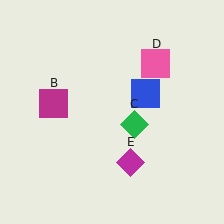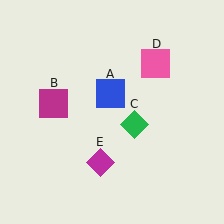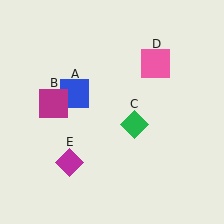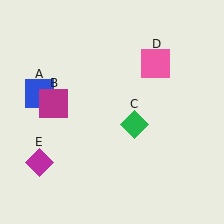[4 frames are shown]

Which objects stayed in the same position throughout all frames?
Magenta square (object B) and green diamond (object C) and pink square (object D) remained stationary.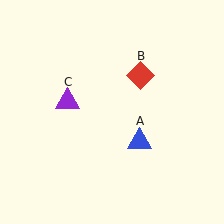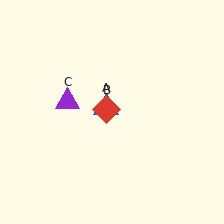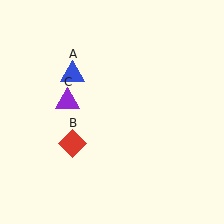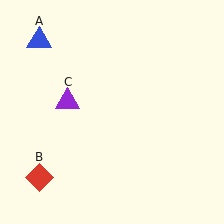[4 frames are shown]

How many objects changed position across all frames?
2 objects changed position: blue triangle (object A), red diamond (object B).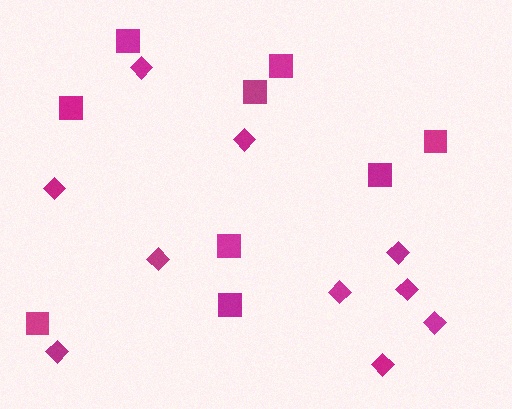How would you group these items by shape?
There are 2 groups: one group of diamonds (10) and one group of squares (9).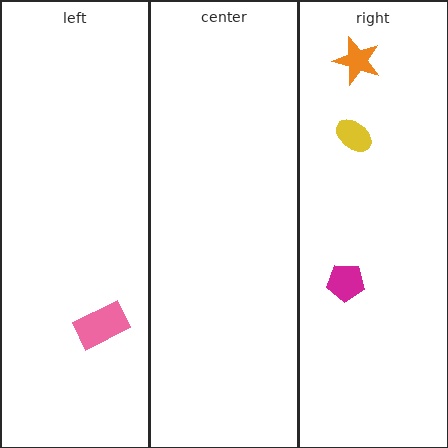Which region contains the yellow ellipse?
The right region.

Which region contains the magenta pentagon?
The right region.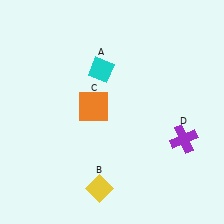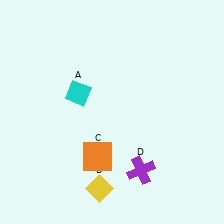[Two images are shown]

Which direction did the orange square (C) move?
The orange square (C) moved down.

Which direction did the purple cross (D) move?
The purple cross (D) moved left.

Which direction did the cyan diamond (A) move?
The cyan diamond (A) moved down.